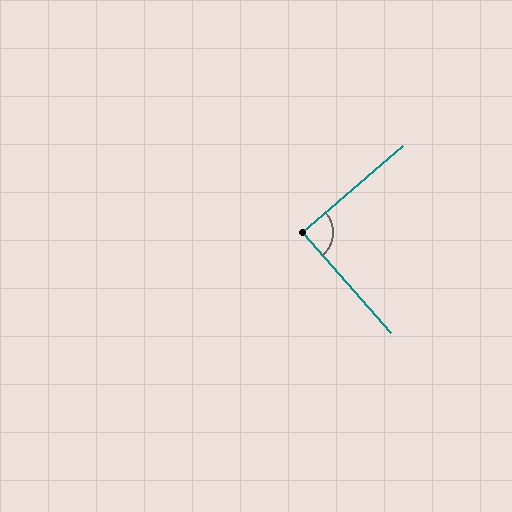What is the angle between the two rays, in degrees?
Approximately 89 degrees.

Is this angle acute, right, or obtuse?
It is approximately a right angle.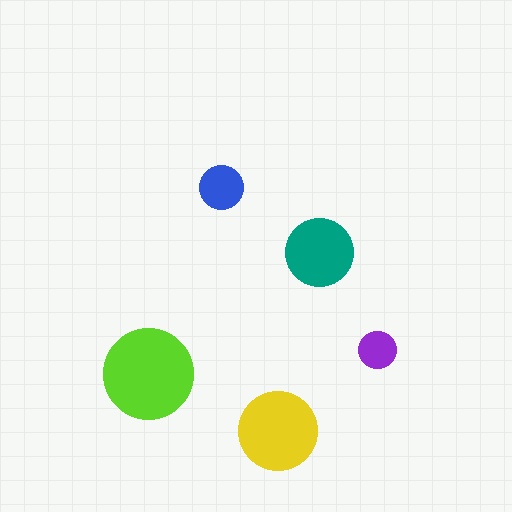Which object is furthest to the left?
The lime circle is leftmost.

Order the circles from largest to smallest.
the lime one, the yellow one, the teal one, the blue one, the purple one.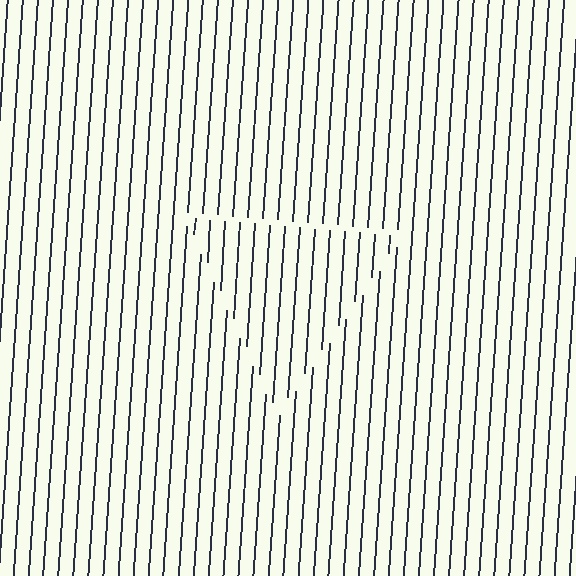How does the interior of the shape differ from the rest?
The interior of the shape contains the same grating, shifted by half a period — the contour is defined by the phase discontinuity where line-ends from the inner and outer gratings abut.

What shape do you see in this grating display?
An illusory triangle. The interior of the shape contains the same grating, shifted by half a period — the contour is defined by the phase discontinuity where line-ends from the inner and outer gratings abut.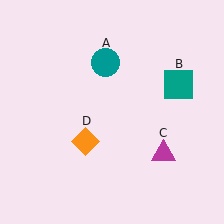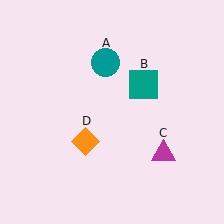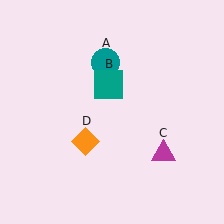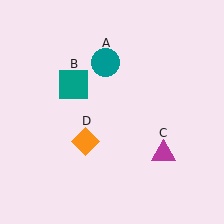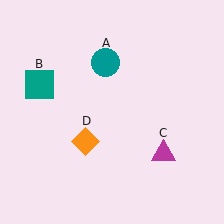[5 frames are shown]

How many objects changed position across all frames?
1 object changed position: teal square (object B).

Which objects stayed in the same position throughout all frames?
Teal circle (object A) and magenta triangle (object C) and orange diamond (object D) remained stationary.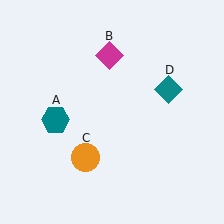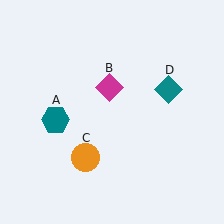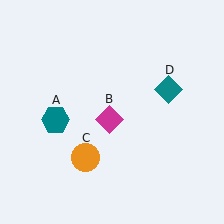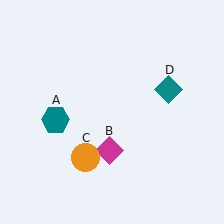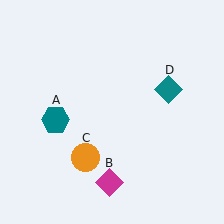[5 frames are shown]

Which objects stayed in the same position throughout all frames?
Teal hexagon (object A) and orange circle (object C) and teal diamond (object D) remained stationary.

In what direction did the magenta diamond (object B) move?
The magenta diamond (object B) moved down.